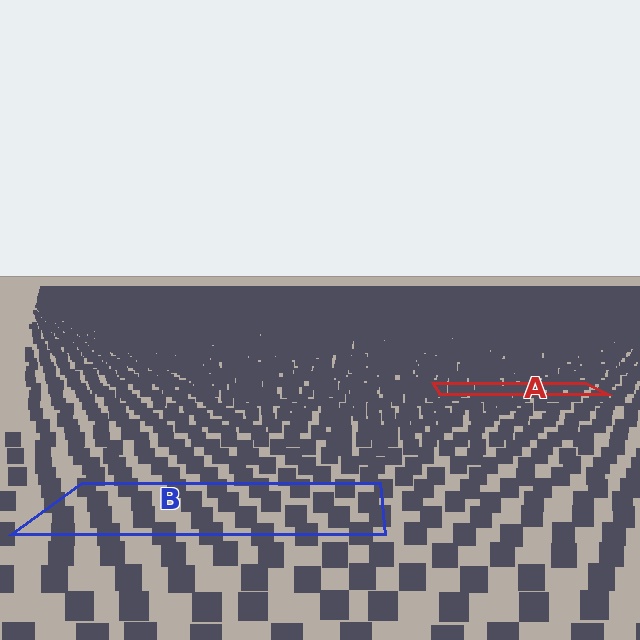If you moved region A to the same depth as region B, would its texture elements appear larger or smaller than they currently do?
They would appear larger. At a closer depth, the same texture elements are projected at a bigger on-screen size.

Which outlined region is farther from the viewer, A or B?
Region A is farther from the viewer — the texture elements inside it appear smaller and more densely packed.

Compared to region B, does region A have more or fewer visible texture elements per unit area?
Region A has more texture elements per unit area — they are packed more densely because it is farther away.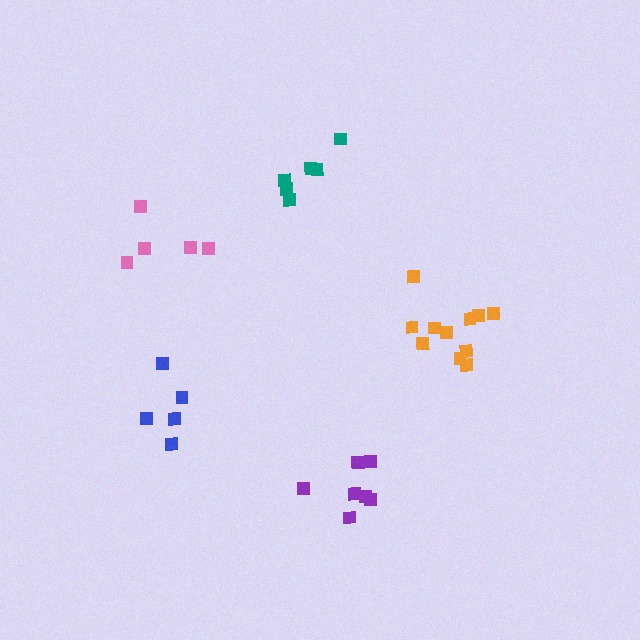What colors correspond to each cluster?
The clusters are colored: teal, purple, blue, pink, orange.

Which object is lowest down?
The purple cluster is bottommost.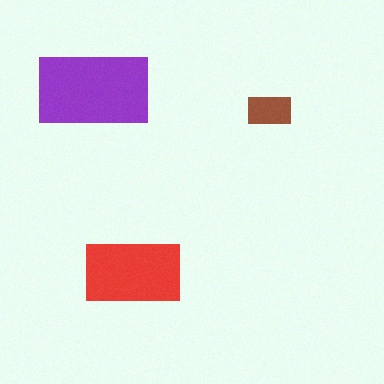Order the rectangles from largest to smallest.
the purple one, the red one, the brown one.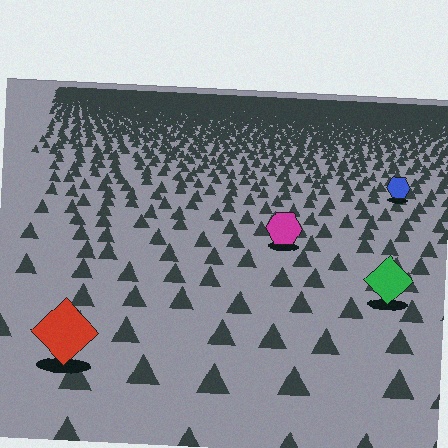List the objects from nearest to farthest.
From nearest to farthest: the red diamond, the green diamond, the magenta hexagon, the blue hexagon.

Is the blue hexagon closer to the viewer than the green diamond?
No. The green diamond is closer — you can tell from the texture gradient: the ground texture is coarser near it.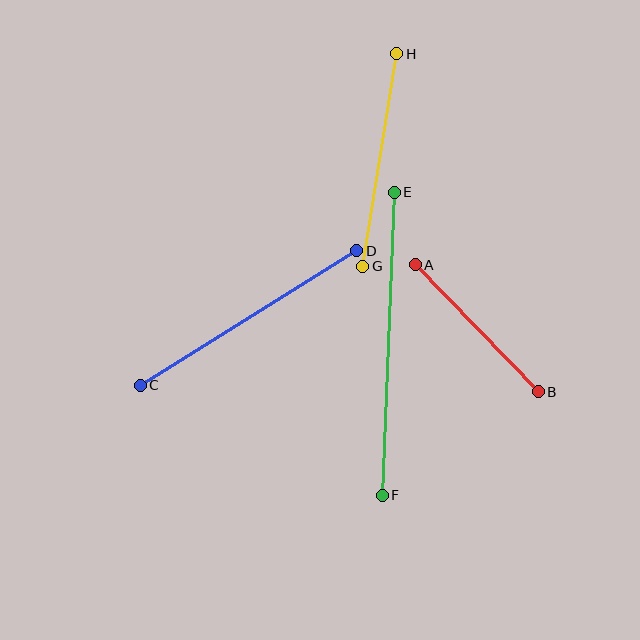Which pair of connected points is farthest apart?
Points E and F are farthest apart.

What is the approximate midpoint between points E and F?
The midpoint is at approximately (388, 344) pixels.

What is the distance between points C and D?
The distance is approximately 255 pixels.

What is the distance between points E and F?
The distance is approximately 303 pixels.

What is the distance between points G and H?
The distance is approximately 215 pixels.